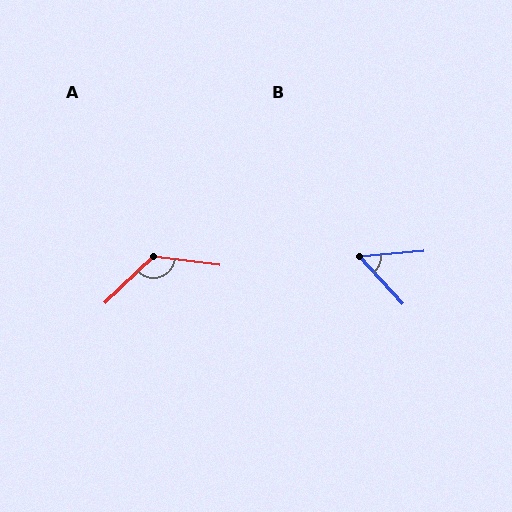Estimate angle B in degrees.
Approximately 52 degrees.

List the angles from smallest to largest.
B (52°), A (129°).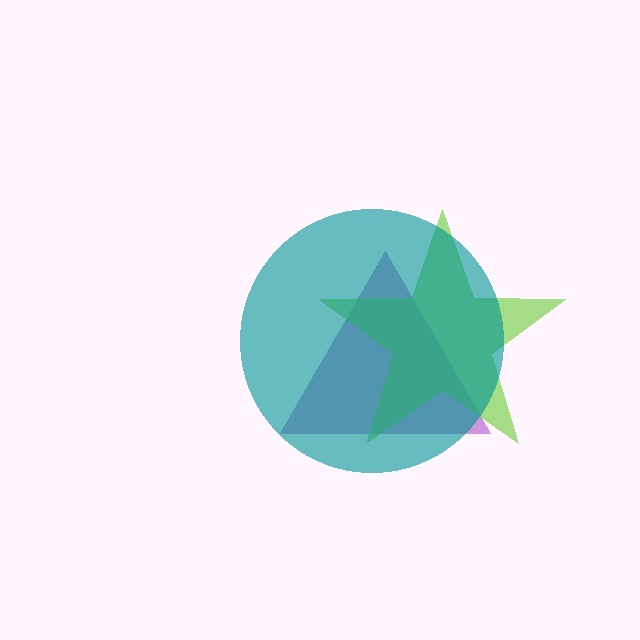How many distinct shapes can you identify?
There are 3 distinct shapes: a purple triangle, a lime star, a teal circle.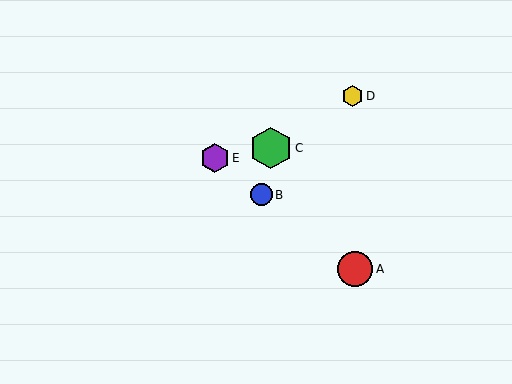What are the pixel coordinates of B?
Object B is at (261, 195).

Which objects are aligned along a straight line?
Objects A, B, E are aligned along a straight line.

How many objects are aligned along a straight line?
3 objects (A, B, E) are aligned along a straight line.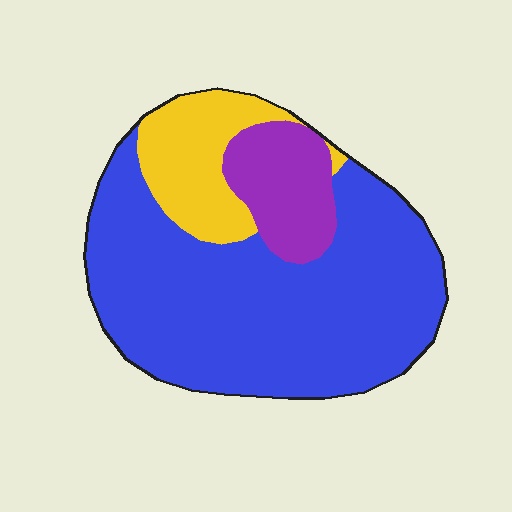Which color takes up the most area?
Blue, at roughly 70%.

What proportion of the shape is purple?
Purple takes up about one eighth (1/8) of the shape.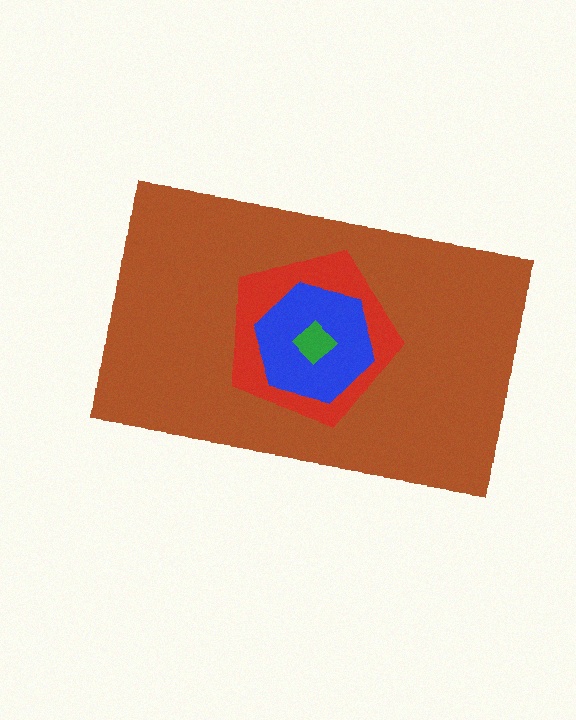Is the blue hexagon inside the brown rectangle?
Yes.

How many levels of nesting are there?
4.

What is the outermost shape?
The brown rectangle.